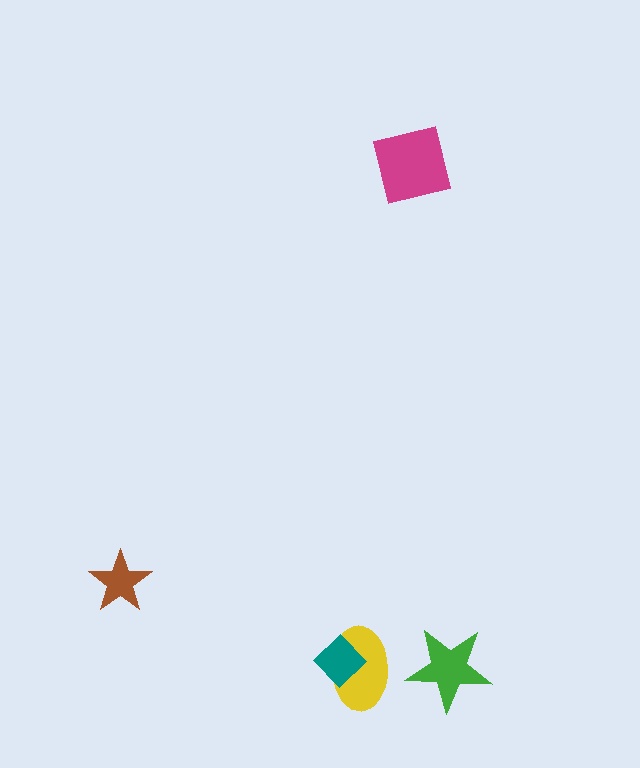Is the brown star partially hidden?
No, no other shape covers it.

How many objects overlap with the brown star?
0 objects overlap with the brown star.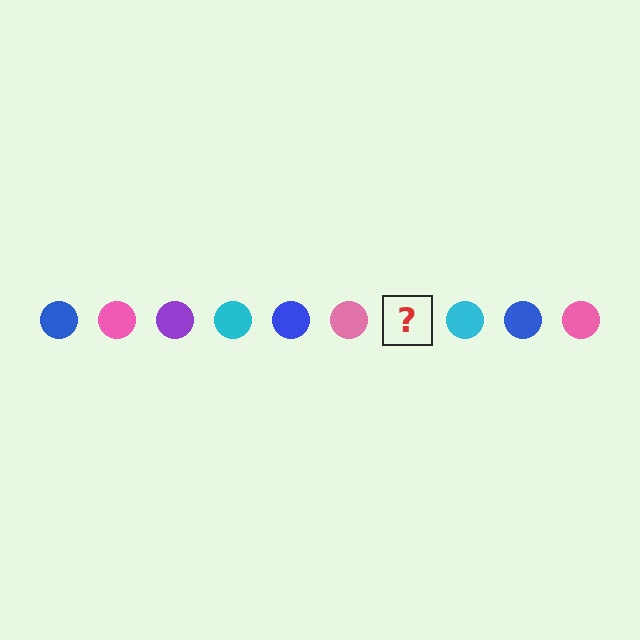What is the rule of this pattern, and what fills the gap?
The rule is that the pattern cycles through blue, pink, purple, cyan circles. The gap should be filled with a purple circle.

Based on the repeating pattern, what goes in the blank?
The blank should be a purple circle.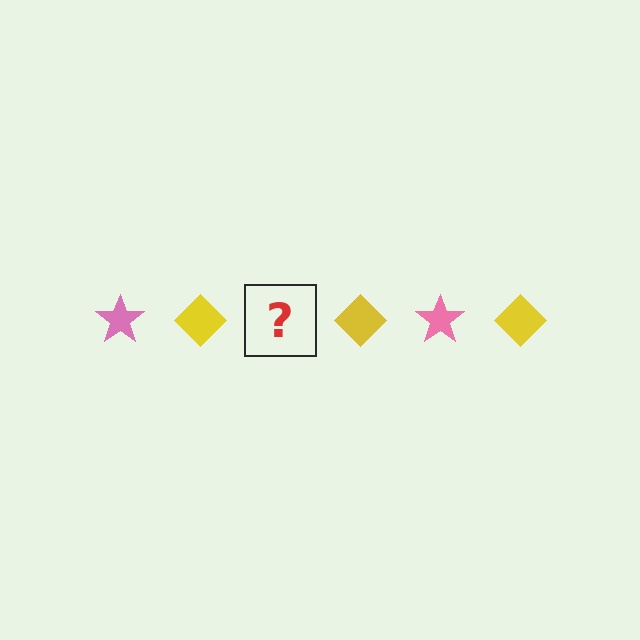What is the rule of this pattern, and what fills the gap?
The rule is that the pattern alternates between pink star and yellow diamond. The gap should be filled with a pink star.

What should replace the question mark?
The question mark should be replaced with a pink star.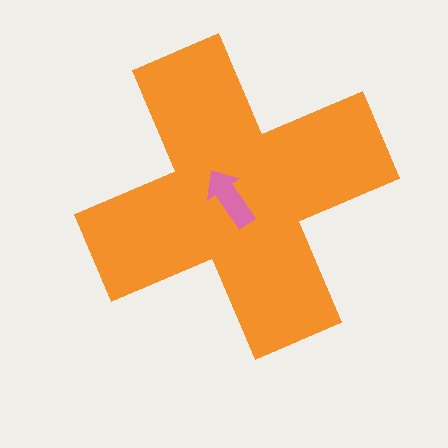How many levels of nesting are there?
2.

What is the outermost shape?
The orange cross.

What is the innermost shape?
The pink arrow.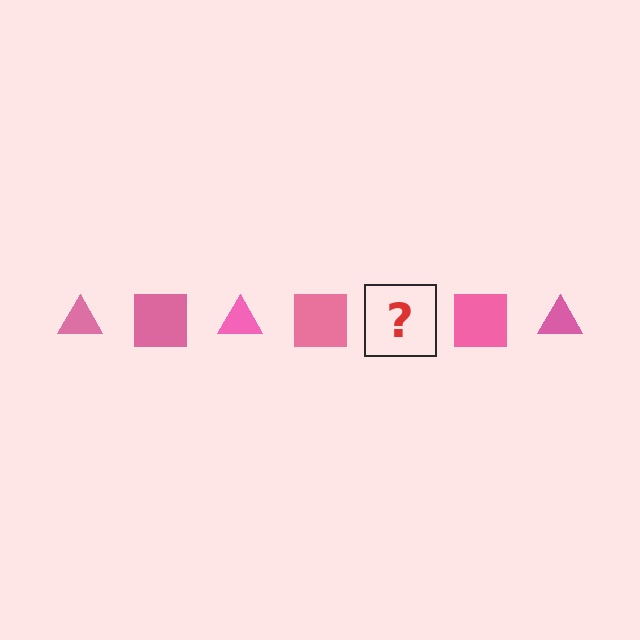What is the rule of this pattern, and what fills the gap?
The rule is that the pattern cycles through triangle, square shapes in pink. The gap should be filled with a pink triangle.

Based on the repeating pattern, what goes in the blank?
The blank should be a pink triangle.